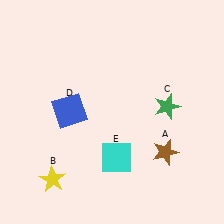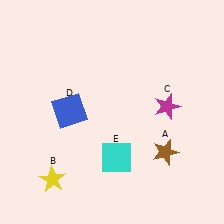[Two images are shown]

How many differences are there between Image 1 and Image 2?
There is 1 difference between the two images.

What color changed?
The star (C) changed from green in Image 1 to magenta in Image 2.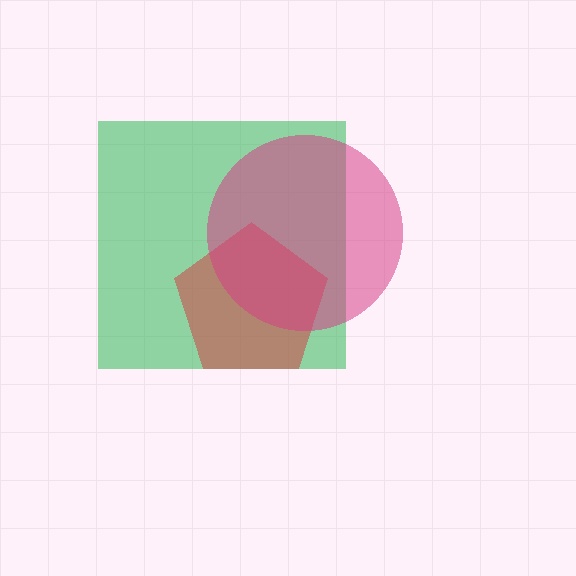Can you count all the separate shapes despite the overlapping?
Yes, there are 3 separate shapes.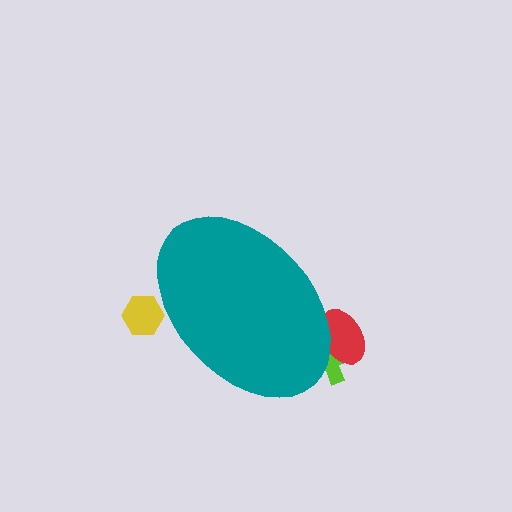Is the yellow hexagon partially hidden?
Yes, the yellow hexagon is partially hidden behind the teal ellipse.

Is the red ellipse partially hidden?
Yes, the red ellipse is partially hidden behind the teal ellipse.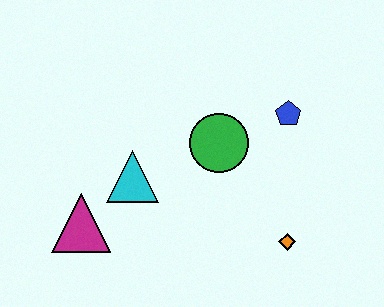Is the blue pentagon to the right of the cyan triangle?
Yes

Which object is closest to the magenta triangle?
The cyan triangle is closest to the magenta triangle.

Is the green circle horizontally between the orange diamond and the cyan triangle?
Yes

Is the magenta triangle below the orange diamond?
No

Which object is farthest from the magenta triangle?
The blue pentagon is farthest from the magenta triangle.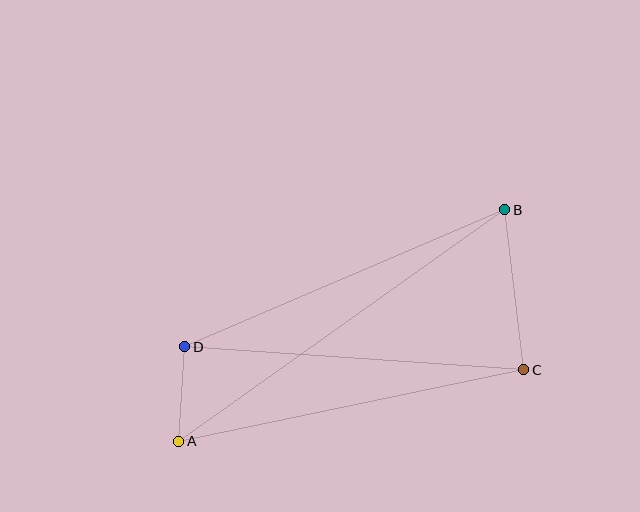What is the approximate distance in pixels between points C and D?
The distance between C and D is approximately 340 pixels.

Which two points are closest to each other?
Points A and D are closest to each other.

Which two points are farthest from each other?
Points A and B are farthest from each other.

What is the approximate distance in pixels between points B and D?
The distance between B and D is approximately 349 pixels.